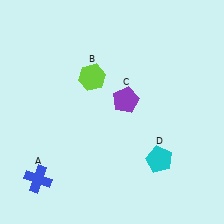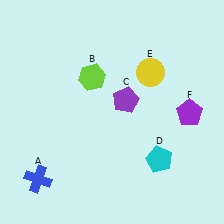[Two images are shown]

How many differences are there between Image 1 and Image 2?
There are 2 differences between the two images.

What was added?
A yellow circle (E), a purple pentagon (F) were added in Image 2.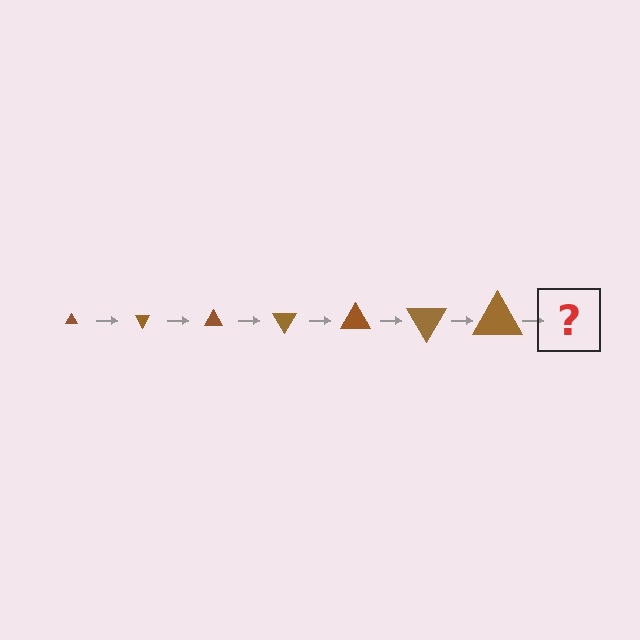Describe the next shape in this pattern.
It should be a triangle, larger than the previous one and rotated 420 degrees from the start.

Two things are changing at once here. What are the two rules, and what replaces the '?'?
The two rules are that the triangle grows larger each step and it rotates 60 degrees each step. The '?' should be a triangle, larger than the previous one and rotated 420 degrees from the start.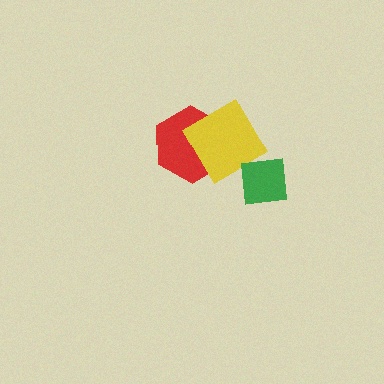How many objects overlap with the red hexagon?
1 object overlaps with the red hexagon.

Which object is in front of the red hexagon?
The yellow diamond is in front of the red hexagon.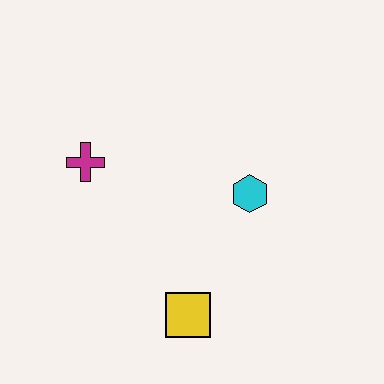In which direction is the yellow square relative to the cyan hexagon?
The yellow square is below the cyan hexagon.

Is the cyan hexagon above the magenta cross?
No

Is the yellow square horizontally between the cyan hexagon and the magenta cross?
Yes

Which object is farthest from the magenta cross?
The yellow square is farthest from the magenta cross.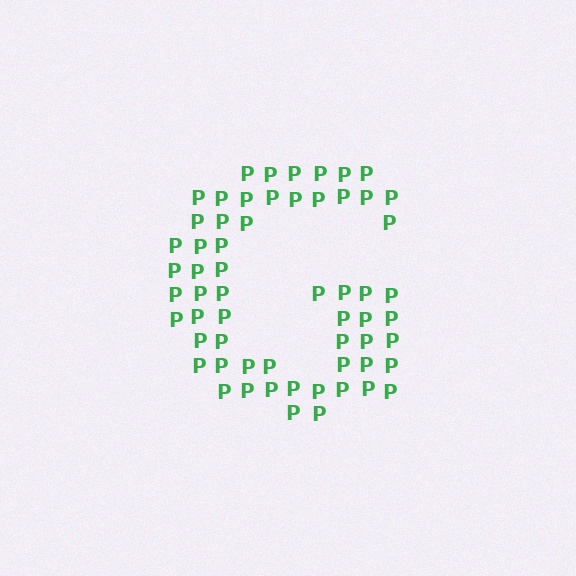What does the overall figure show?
The overall figure shows the letter G.